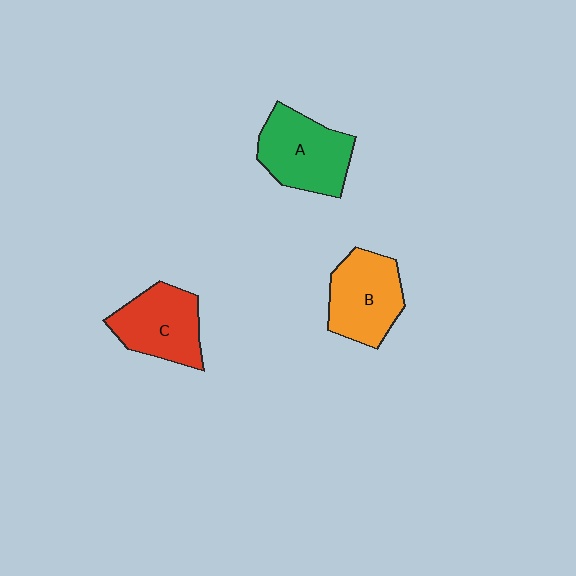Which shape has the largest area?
Shape A (green).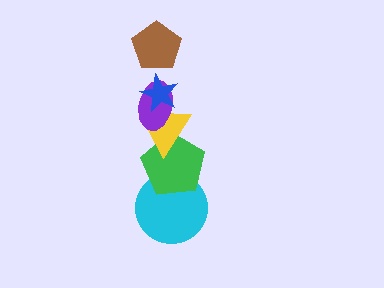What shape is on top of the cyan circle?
The green pentagon is on top of the cyan circle.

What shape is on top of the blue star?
The brown pentagon is on top of the blue star.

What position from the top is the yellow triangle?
The yellow triangle is 4th from the top.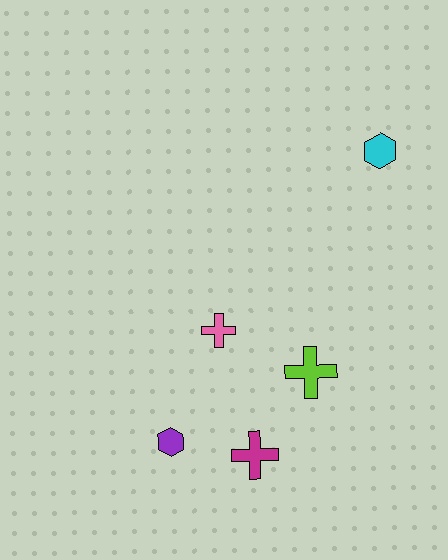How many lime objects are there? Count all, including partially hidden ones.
There is 1 lime object.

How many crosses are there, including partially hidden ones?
There are 3 crosses.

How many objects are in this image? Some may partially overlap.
There are 5 objects.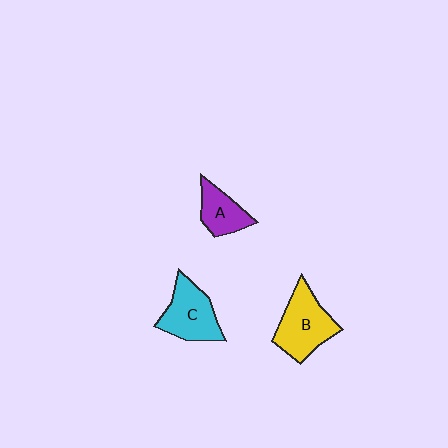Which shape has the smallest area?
Shape A (purple).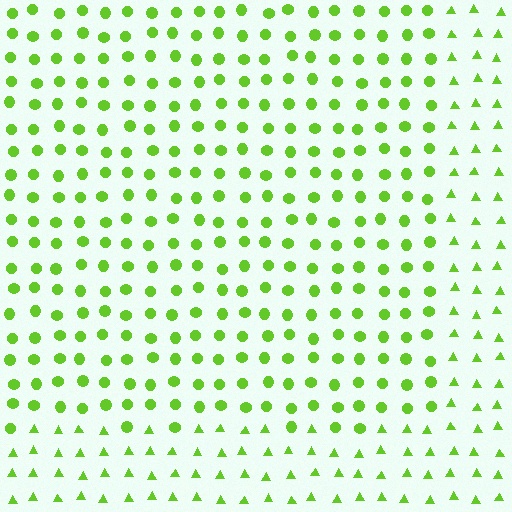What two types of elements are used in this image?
The image uses circles inside the rectangle region and triangles outside it.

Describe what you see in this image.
The image is filled with small lime elements arranged in a uniform grid. A rectangle-shaped region contains circles, while the surrounding area contains triangles. The boundary is defined purely by the change in element shape.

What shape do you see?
I see a rectangle.